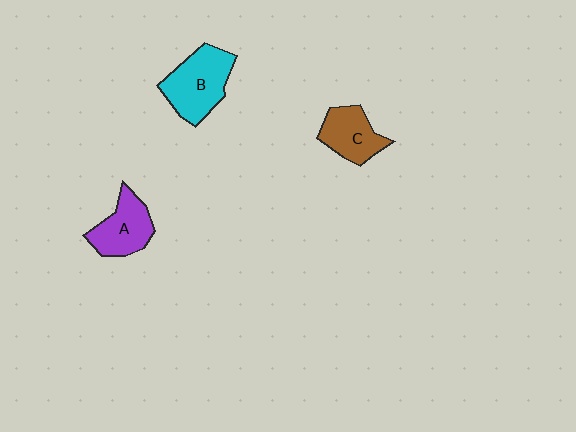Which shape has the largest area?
Shape B (cyan).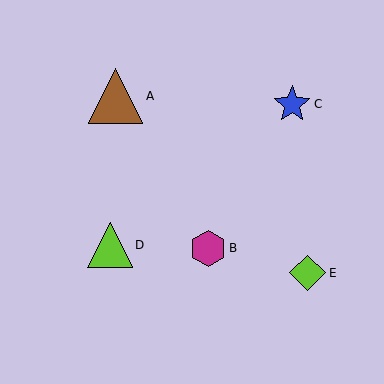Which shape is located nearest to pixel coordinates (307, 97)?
The blue star (labeled C) at (292, 104) is nearest to that location.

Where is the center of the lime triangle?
The center of the lime triangle is at (110, 245).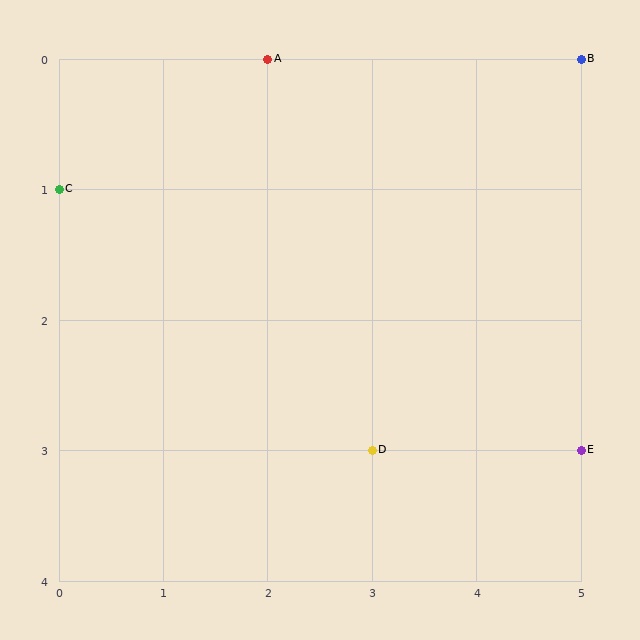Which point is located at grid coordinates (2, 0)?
Point A is at (2, 0).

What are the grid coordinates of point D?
Point D is at grid coordinates (3, 3).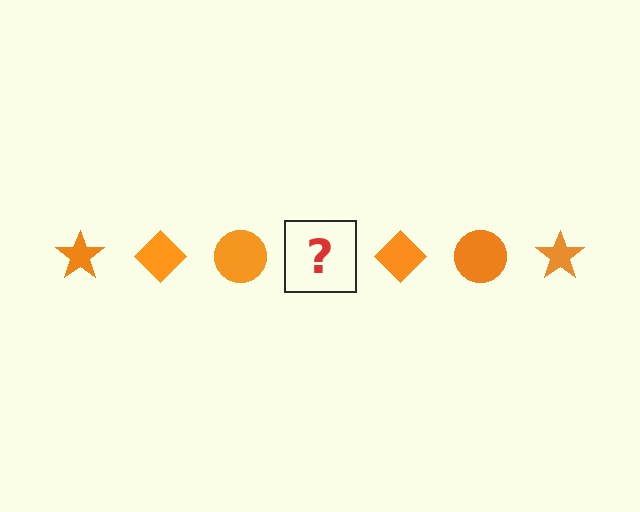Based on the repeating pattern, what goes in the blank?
The blank should be an orange star.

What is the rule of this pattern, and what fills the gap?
The rule is that the pattern cycles through star, diamond, circle shapes in orange. The gap should be filled with an orange star.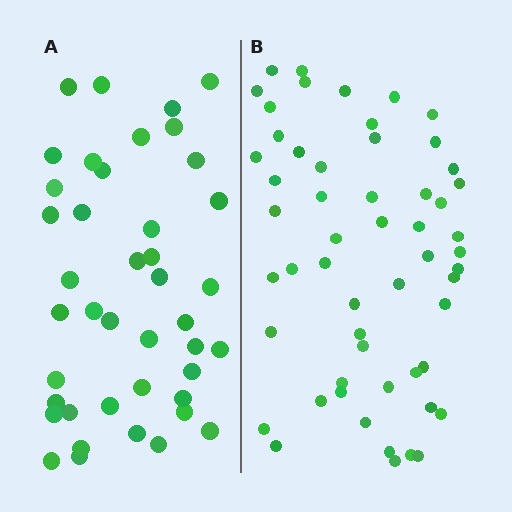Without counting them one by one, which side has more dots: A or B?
Region B (the right region) has more dots.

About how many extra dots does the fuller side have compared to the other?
Region B has approximately 15 more dots than region A.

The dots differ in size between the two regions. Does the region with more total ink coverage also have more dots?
No. Region A has more total ink coverage because its dots are larger, but region B actually contains more individual dots. Total area can be misleading — the number of items is what matters here.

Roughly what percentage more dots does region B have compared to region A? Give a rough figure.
About 30% more.